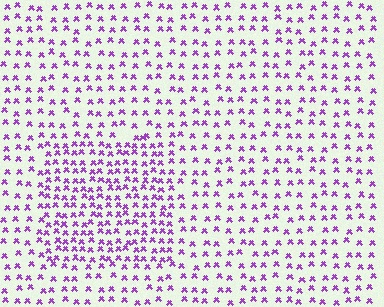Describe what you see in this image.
The image contains small purple elements arranged at two different densities. A rectangle-shaped region is visible where the elements are more densely packed than the surrounding area.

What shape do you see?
I see a rectangle.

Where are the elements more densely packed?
The elements are more densely packed inside the rectangle boundary.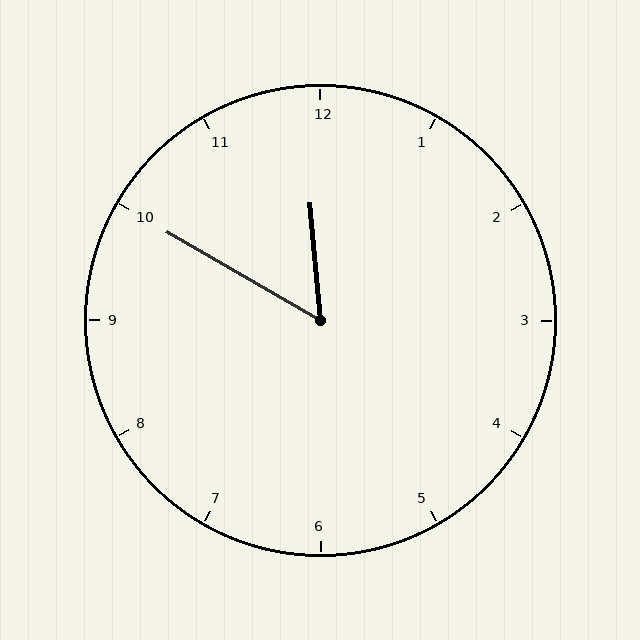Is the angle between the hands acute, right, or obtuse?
It is acute.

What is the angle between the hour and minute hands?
Approximately 55 degrees.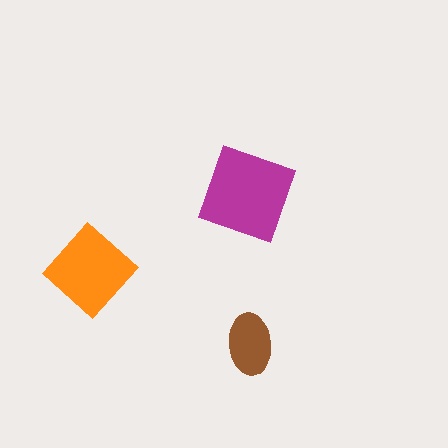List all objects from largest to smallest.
The magenta square, the orange diamond, the brown ellipse.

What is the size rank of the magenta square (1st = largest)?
1st.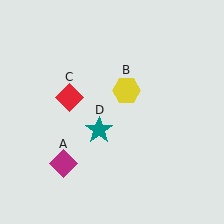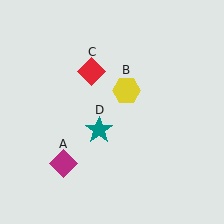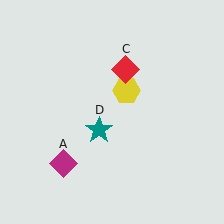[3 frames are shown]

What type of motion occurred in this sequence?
The red diamond (object C) rotated clockwise around the center of the scene.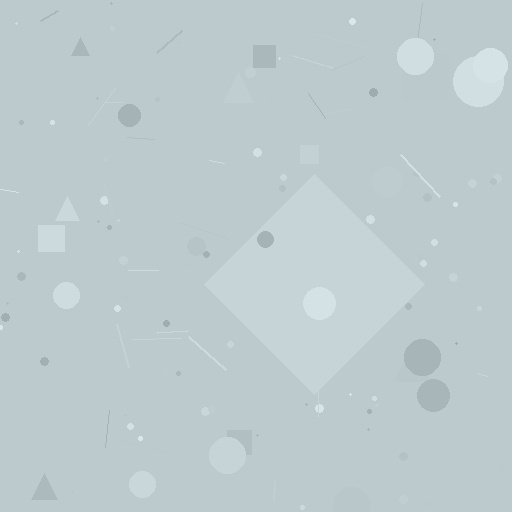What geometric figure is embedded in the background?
A diamond is embedded in the background.